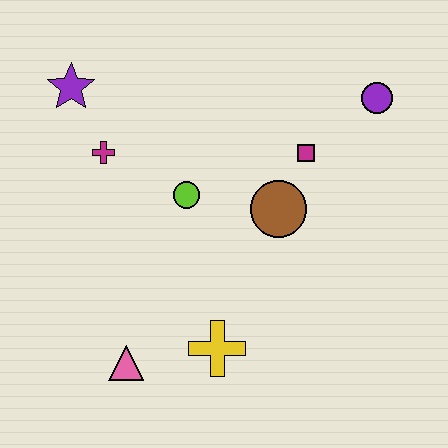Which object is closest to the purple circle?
The magenta square is closest to the purple circle.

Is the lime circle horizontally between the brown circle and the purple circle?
No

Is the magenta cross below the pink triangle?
No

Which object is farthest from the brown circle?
The purple star is farthest from the brown circle.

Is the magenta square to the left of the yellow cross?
No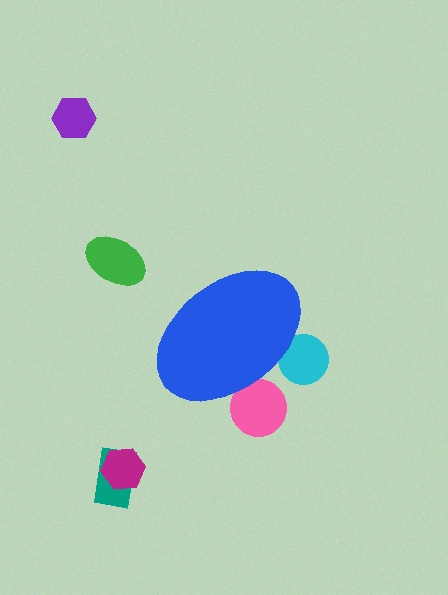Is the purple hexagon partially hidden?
No, the purple hexagon is fully visible.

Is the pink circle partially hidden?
Yes, the pink circle is partially hidden behind the blue ellipse.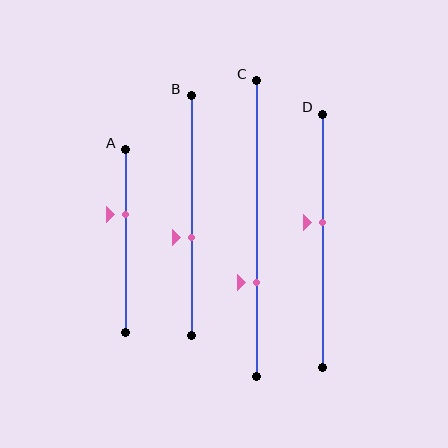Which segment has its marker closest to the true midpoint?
Segment D has its marker closest to the true midpoint.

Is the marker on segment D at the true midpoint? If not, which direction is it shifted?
No, the marker on segment D is shifted upward by about 7% of the segment length.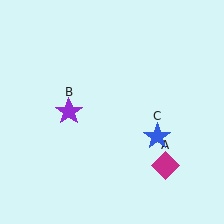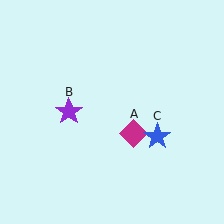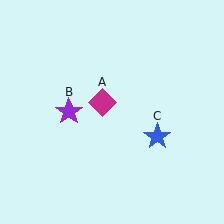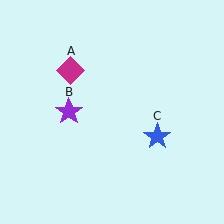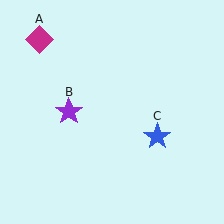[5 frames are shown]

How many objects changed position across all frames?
1 object changed position: magenta diamond (object A).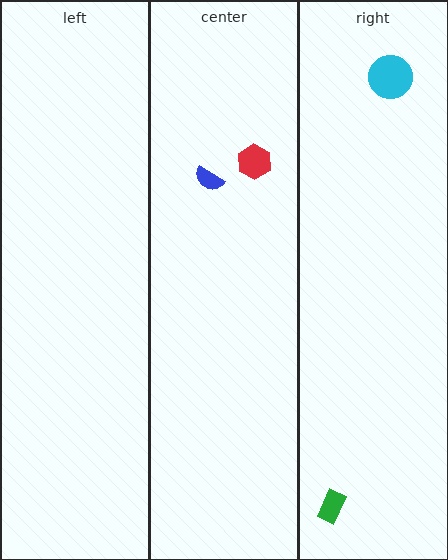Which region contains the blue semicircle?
The center region.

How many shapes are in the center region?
2.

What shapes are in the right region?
The green rectangle, the cyan circle.